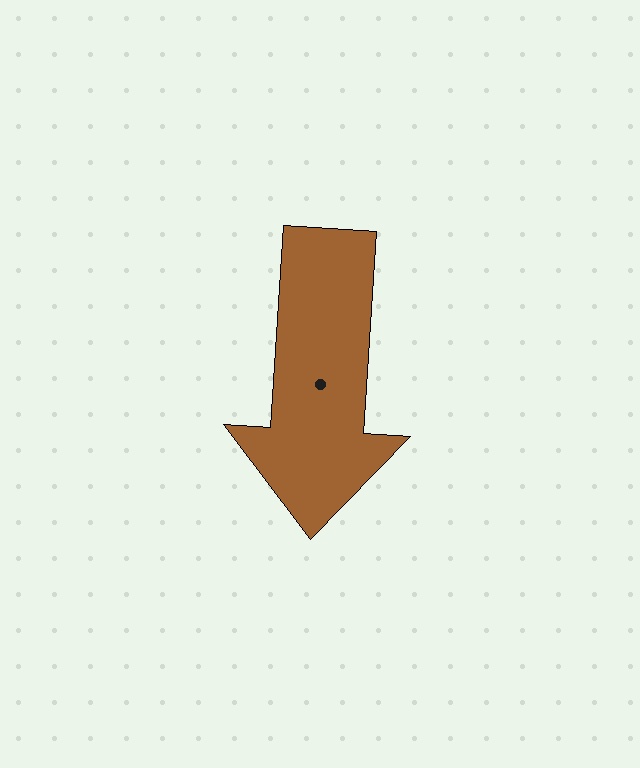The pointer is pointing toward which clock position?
Roughly 6 o'clock.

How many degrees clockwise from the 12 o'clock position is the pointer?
Approximately 184 degrees.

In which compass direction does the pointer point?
South.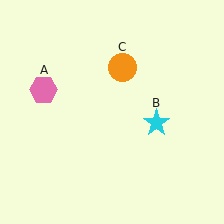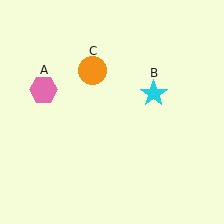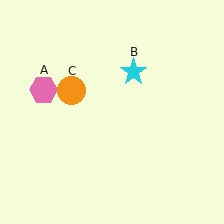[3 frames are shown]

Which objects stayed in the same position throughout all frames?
Pink hexagon (object A) remained stationary.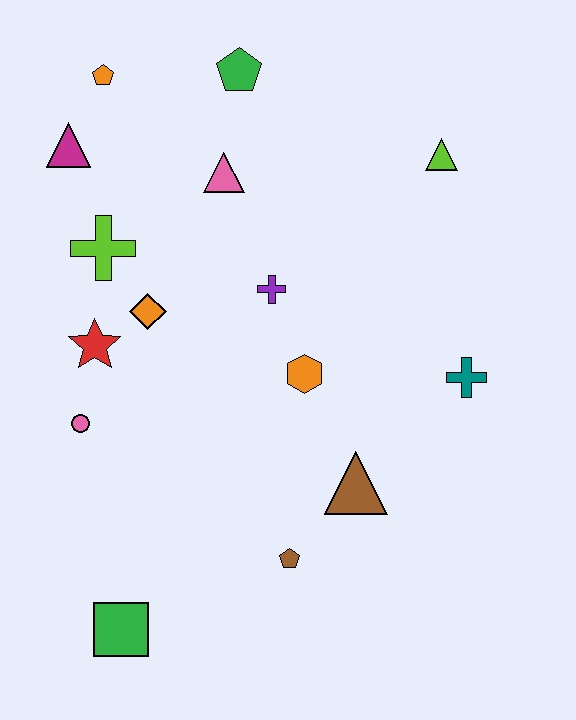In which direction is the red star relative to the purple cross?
The red star is to the left of the purple cross.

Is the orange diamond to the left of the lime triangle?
Yes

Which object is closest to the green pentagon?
The pink triangle is closest to the green pentagon.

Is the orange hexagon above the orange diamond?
No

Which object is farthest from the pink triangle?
The green square is farthest from the pink triangle.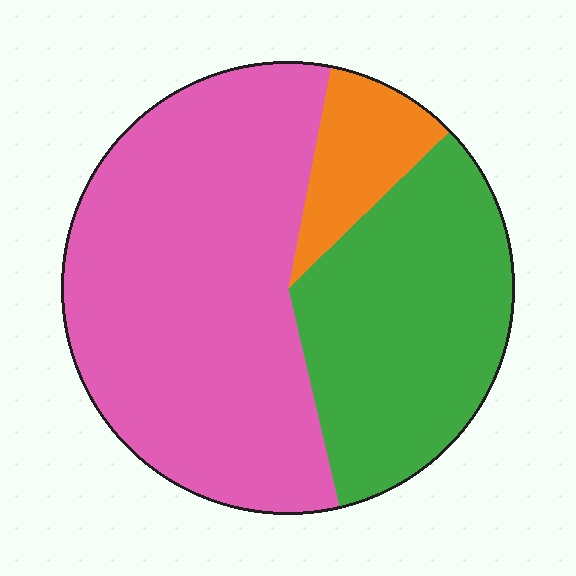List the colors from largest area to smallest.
From largest to smallest: pink, green, orange.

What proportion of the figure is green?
Green takes up between a third and a half of the figure.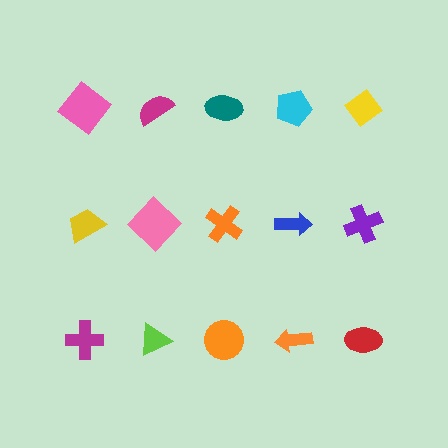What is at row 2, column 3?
An orange cross.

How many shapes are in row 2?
5 shapes.